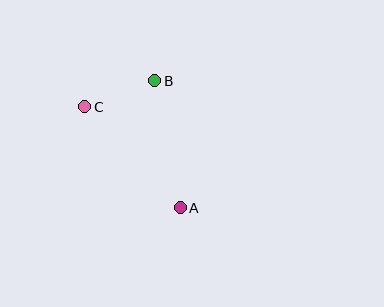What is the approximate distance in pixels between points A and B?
The distance between A and B is approximately 130 pixels.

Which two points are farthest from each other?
Points A and C are farthest from each other.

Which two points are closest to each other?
Points B and C are closest to each other.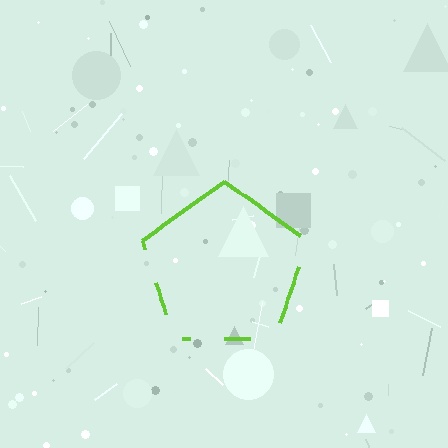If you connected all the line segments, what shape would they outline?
They would outline a pentagon.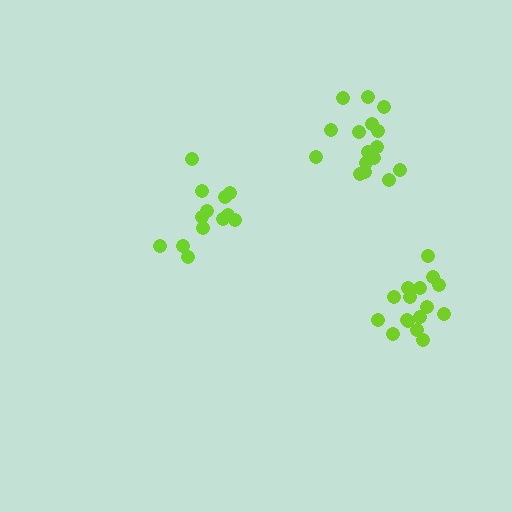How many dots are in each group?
Group 1: 13 dots, Group 2: 16 dots, Group 3: 17 dots (46 total).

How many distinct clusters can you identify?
There are 3 distinct clusters.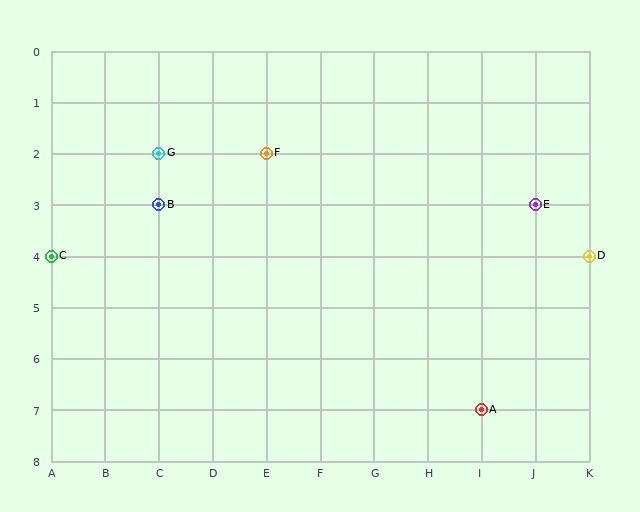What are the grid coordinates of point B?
Point B is at grid coordinates (C, 3).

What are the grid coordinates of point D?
Point D is at grid coordinates (K, 4).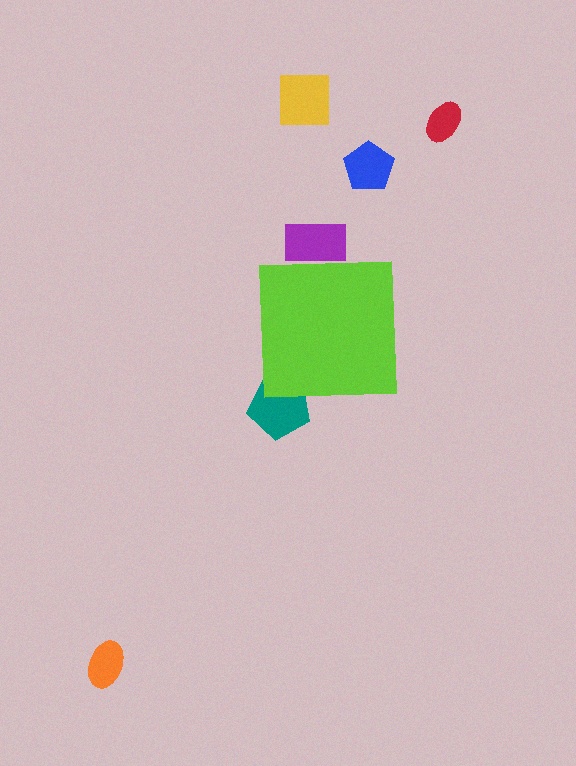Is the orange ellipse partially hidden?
No, the orange ellipse is fully visible.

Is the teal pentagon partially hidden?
Yes, the teal pentagon is partially hidden behind the lime square.